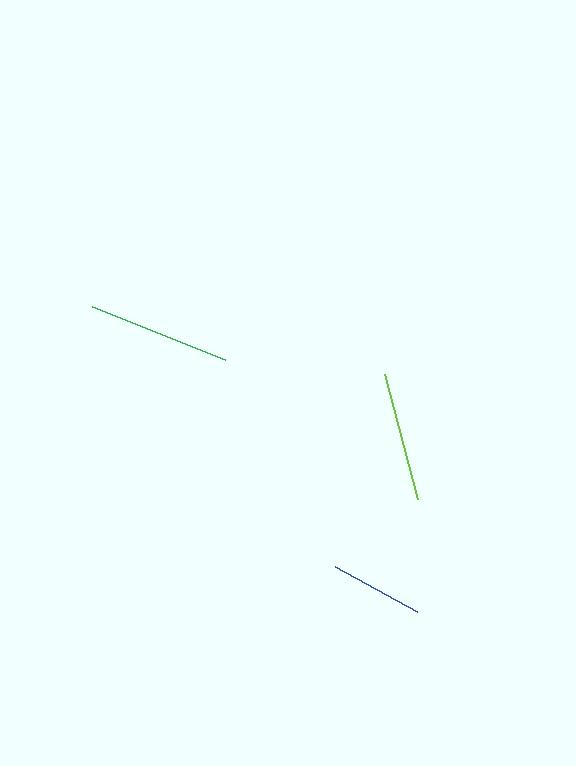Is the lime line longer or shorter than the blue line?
The lime line is longer than the blue line.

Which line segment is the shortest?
The blue line is the shortest at approximately 94 pixels.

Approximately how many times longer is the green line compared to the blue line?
The green line is approximately 1.5 times the length of the blue line.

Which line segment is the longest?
The green line is the longest at approximately 142 pixels.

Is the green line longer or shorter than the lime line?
The green line is longer than the lime line.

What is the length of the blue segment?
The blue segment is approximately 94 pixels long.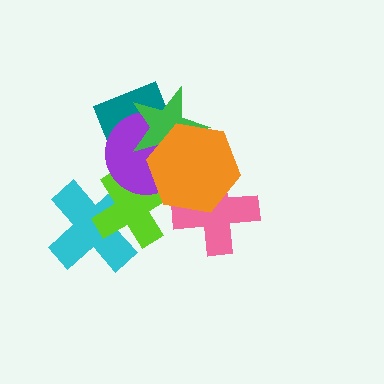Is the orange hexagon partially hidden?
No, no other shape covers it.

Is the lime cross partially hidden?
Yes, it is partially covered by another shape.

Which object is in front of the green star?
The orange hexagon is in front of the green star.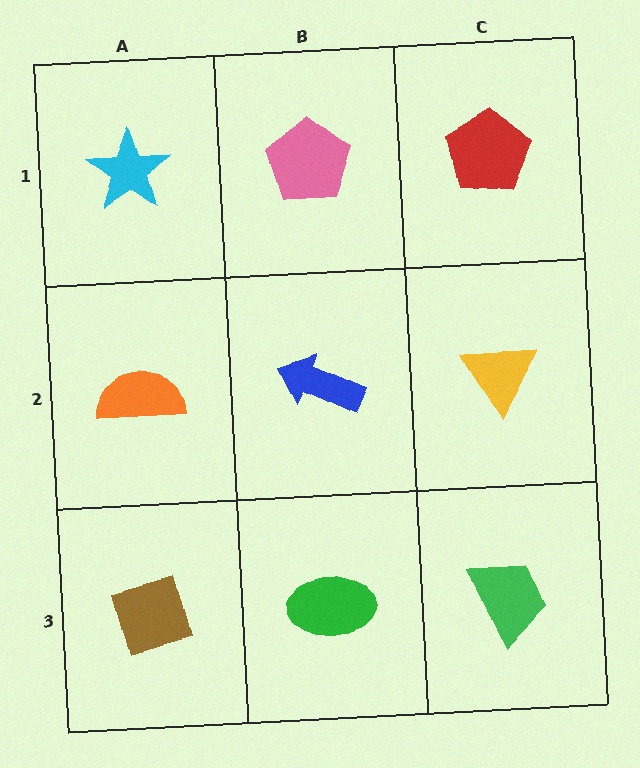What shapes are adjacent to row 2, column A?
A cyan star (row 1, column A), a brown diamond (row 3, column A), a blue arrow (row 2, column B).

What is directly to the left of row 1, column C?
A pink pentagon.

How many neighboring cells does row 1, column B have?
3.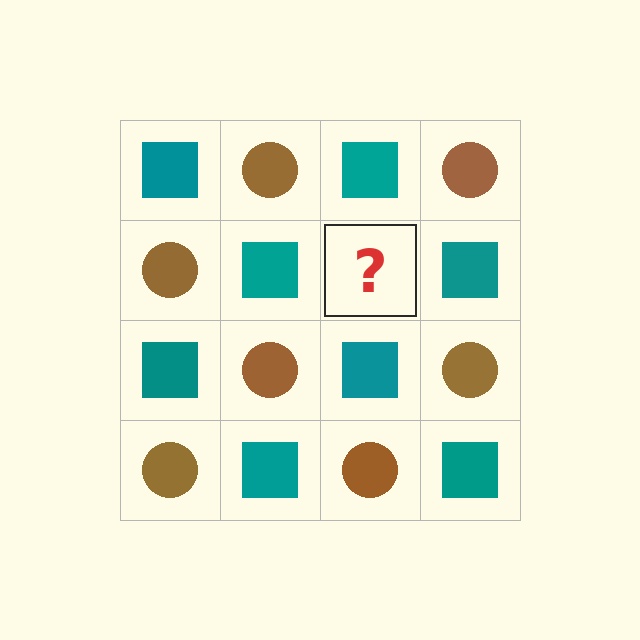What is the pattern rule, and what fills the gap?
The rule is that it alternates teal square and brown circle in a checkerboard pattern. The gap should be filled with a brown circle.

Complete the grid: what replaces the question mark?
The question mark should be replaced with a brown circle.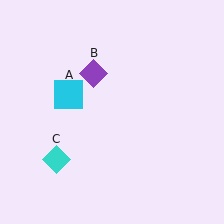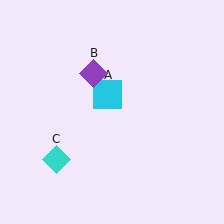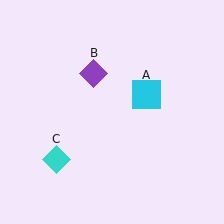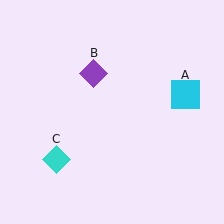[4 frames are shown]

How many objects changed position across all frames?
1 object changed position: cyan square (object A).